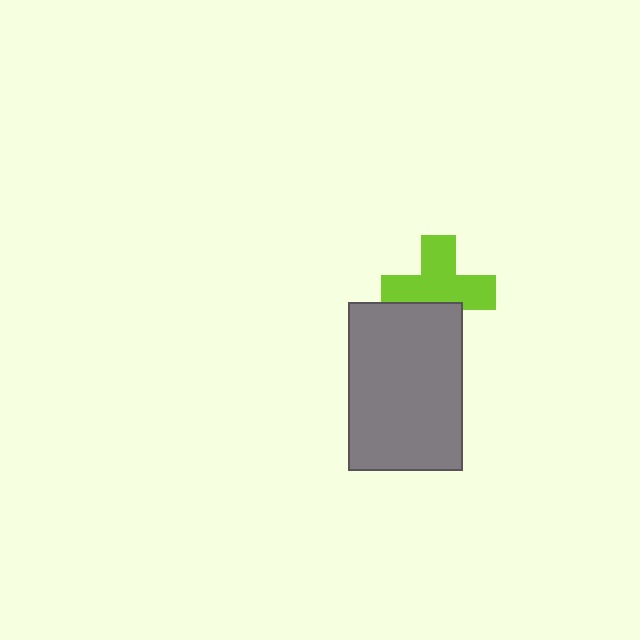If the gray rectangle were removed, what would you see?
You would see the complete lime cross.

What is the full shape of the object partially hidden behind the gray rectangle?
The partially hidden object is a lime cross.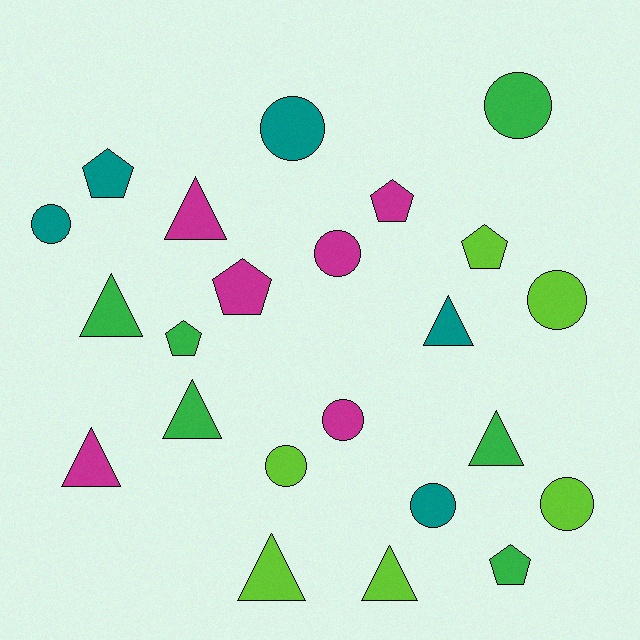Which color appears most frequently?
Magenta, with 6 objects.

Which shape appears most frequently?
Circle, with 9 objects.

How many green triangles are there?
There are 3 green triangles.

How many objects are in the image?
There are 23 objects.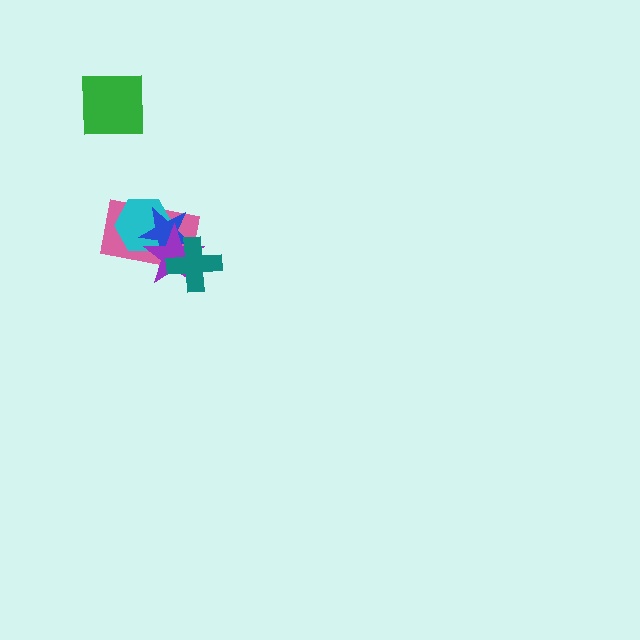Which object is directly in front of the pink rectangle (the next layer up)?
The cyan hexagon is directly in front of the pink rectangle.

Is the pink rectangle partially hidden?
Yes, it is partially covered by another shape.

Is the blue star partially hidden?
Yes, it is partially covered by another shape.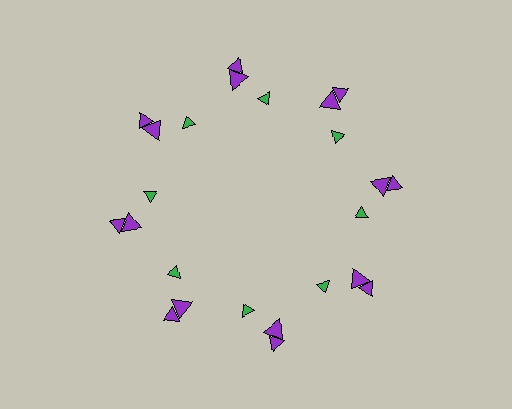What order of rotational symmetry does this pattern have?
This pattern has 8-fold rotational symmetry.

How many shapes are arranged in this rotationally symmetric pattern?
There are 24 shapes, arranged in 8 groups of 3.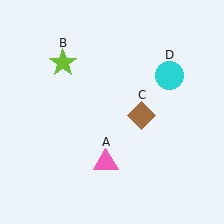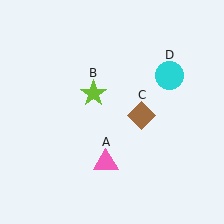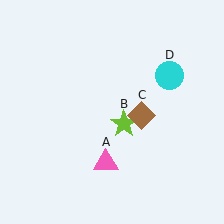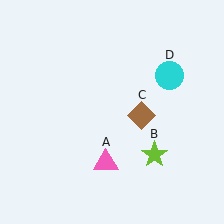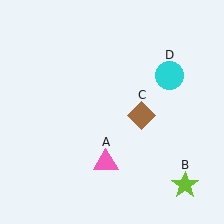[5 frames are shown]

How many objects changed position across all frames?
1 object changed position: lime star (object B).